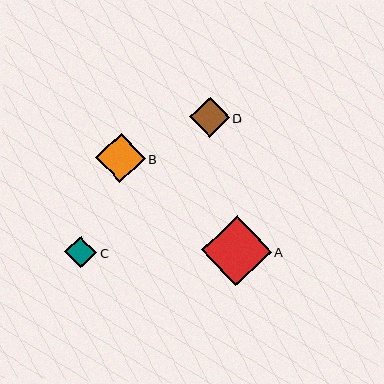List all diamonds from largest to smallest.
From largest to smallest: A, B, D, C.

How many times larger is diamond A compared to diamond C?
Diamond A is approximately 2.2 times the size of diamond C.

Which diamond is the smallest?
Diamond C is the smallest with a size of approximately 32 pixels.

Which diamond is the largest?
Diamond A is the largest with a size of approximately 70 pixels.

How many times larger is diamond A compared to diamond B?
Diamond A is approximately 1.4 times the size of diamond B.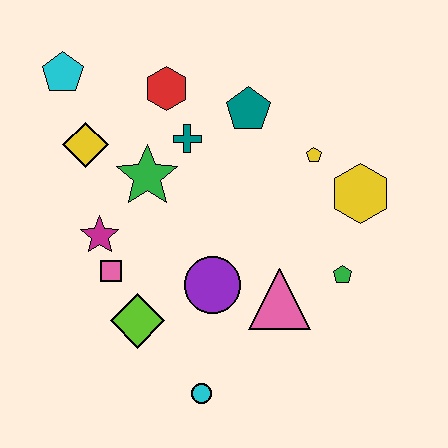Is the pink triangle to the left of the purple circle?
No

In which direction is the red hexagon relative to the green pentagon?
The red hexagon is above the green pentagon.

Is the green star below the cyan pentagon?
Yes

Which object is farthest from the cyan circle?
The cyan pentagon is farthest from the cyan circle.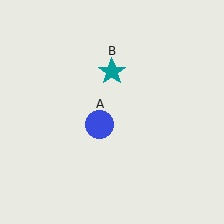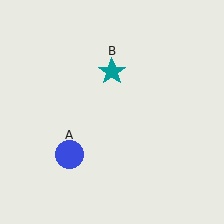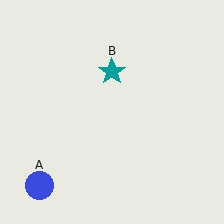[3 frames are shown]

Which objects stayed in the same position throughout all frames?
Teal star (object B) remained stationary.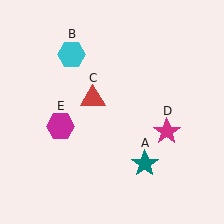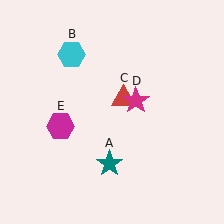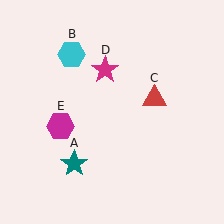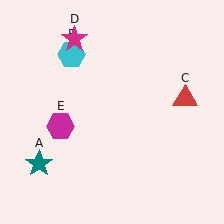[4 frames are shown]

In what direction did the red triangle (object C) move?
The red triangle (object C) moved right.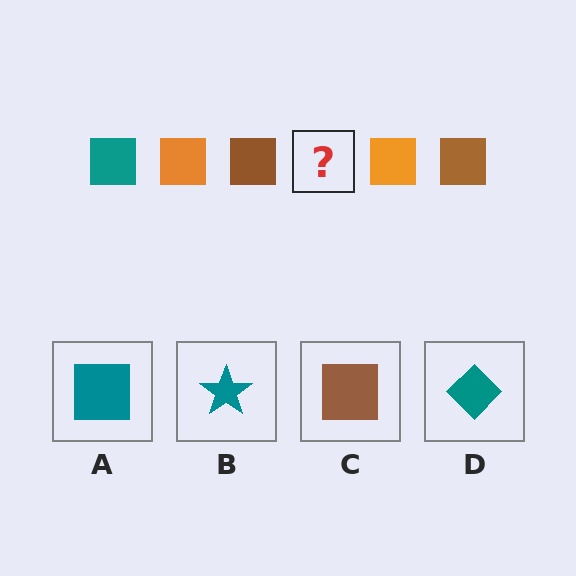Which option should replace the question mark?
Option A.